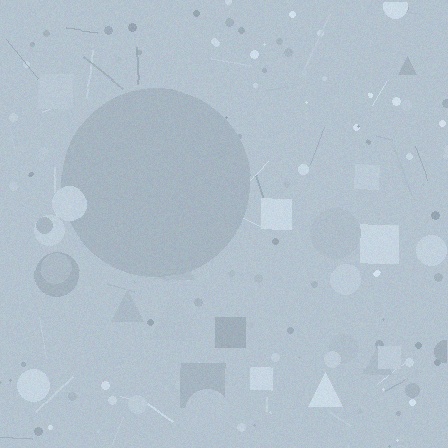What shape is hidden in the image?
A circle is hidden in the image.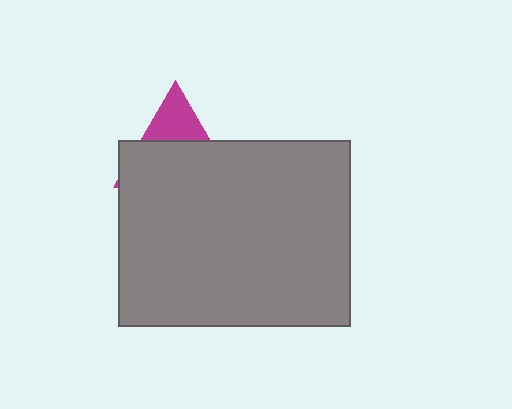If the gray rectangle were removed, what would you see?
You would see the complete magenta triangle.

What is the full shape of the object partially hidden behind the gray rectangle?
The partially hidden object is a magenta triangle.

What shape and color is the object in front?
The object in front is a gray rectangle.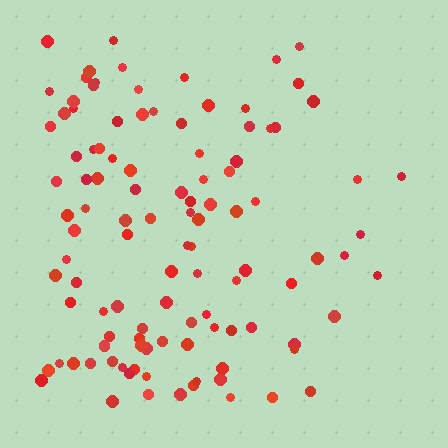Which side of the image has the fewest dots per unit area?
The right.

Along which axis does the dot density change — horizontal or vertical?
Horizontal.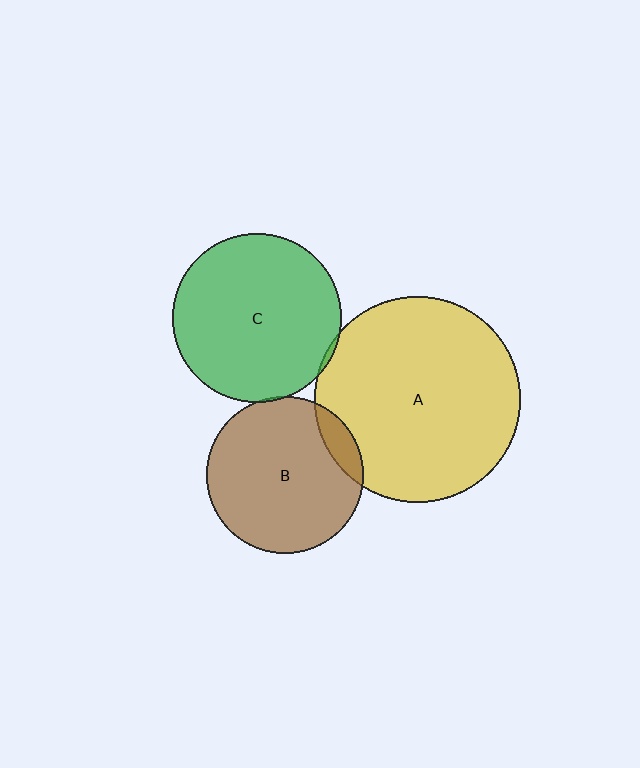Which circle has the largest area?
Circle A (yellow).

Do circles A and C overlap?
Yes.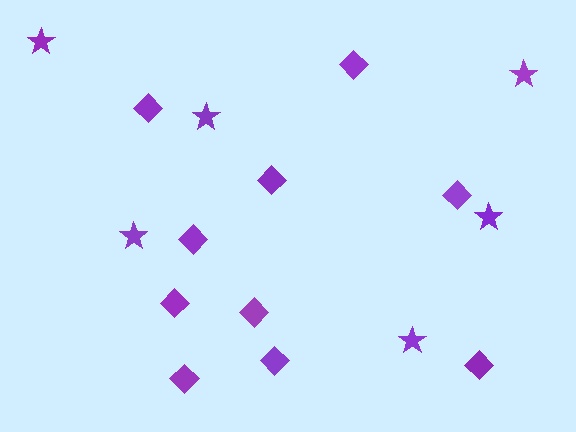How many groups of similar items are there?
There are 2 groups: one group of stars (6) and one group of diamonds (10).